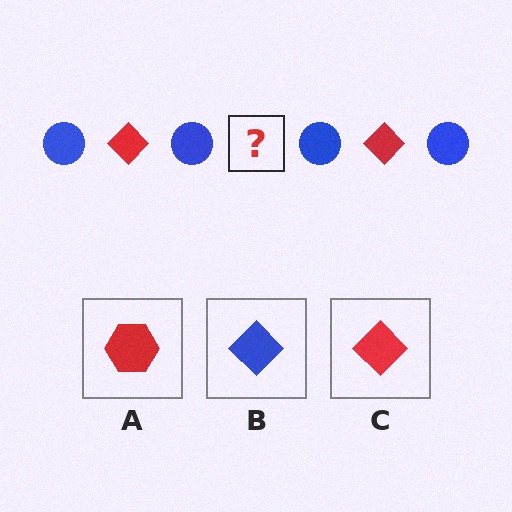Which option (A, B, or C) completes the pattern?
C.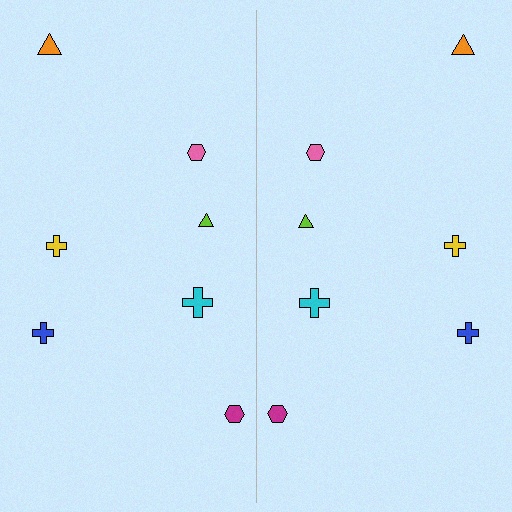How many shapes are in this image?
There are 14 shapes in this image.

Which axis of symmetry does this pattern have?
The pattern has a vertical axis of symmetry running through the center of the image.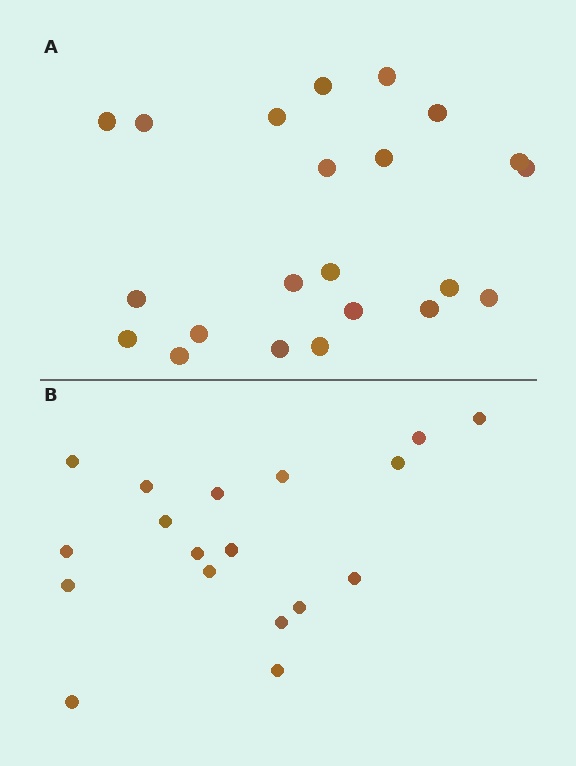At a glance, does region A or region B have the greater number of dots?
Region A (the top region) has more dots.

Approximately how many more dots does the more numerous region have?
Region A has about 4 more dots than region B.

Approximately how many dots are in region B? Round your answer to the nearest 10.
About 20 dots. (The exact count is 18, which rounds to 20.)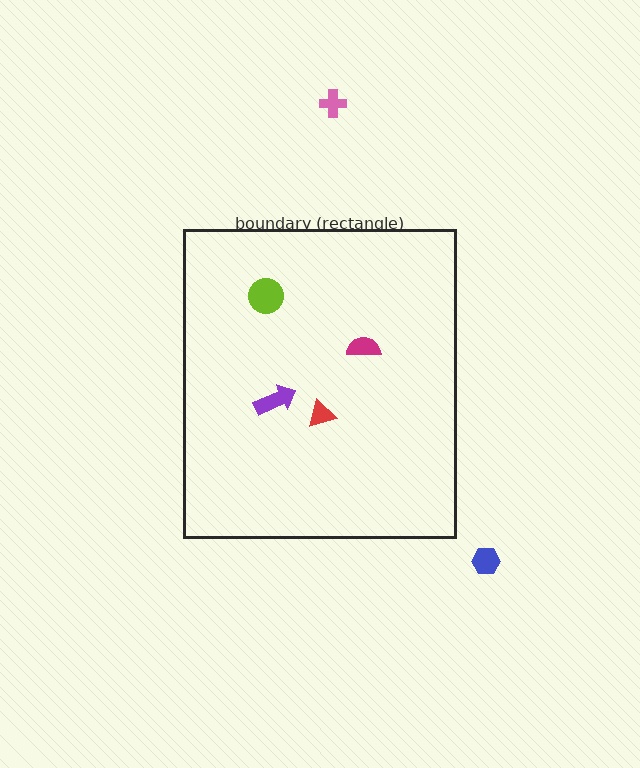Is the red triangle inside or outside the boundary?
Inside.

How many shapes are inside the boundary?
4 inside, 2 outside.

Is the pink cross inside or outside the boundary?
Outside.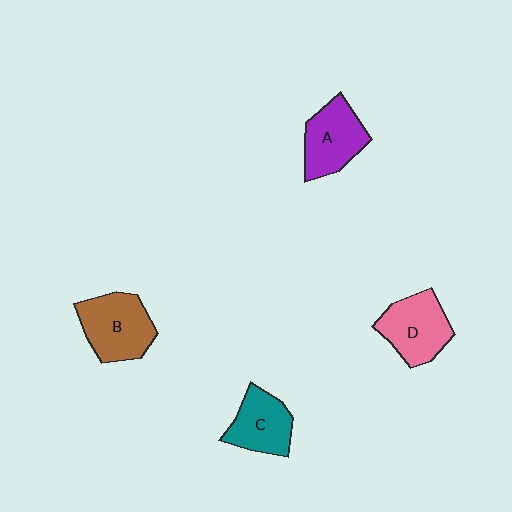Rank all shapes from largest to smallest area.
From largest to smallest: B (brown), D (pink), A (purple), C (teal).